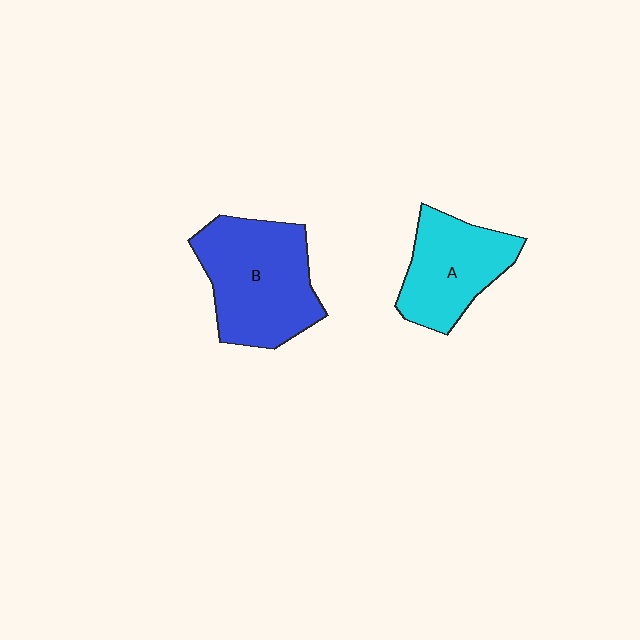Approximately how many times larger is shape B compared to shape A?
Approximately 1.4 times.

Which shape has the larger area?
Shape B (blue).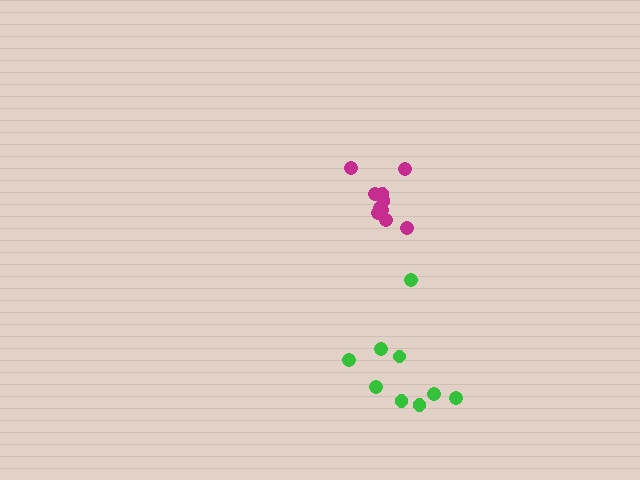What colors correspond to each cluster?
The clusters are colored: magenta, green.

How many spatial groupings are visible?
There are 2 spatial groupings.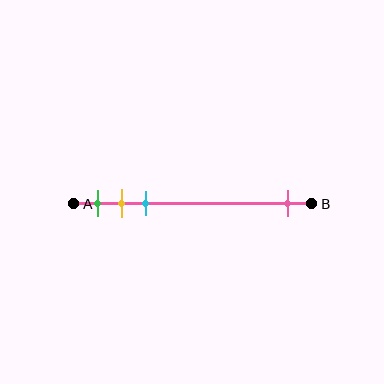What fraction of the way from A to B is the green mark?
The green mark is approximately 10% (0.1) of the way from A to B.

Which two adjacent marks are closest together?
The yellow and cyan marks are the closest adjacent pair.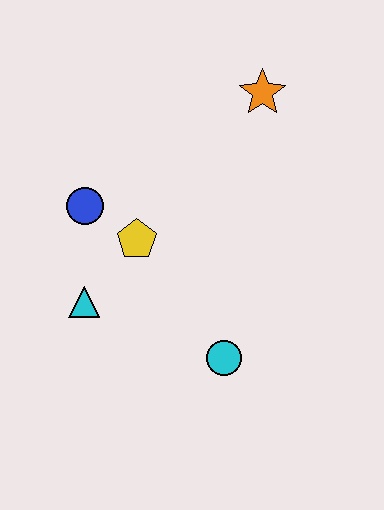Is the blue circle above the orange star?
No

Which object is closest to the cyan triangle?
The yellow pentagon is closest to the cyan triangle.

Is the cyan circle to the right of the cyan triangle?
Yes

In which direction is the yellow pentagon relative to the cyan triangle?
The yellow pentagon is above the cyan triangle.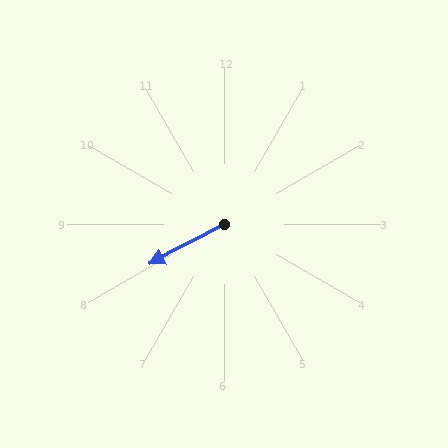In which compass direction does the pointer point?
Southwest.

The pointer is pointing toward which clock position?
Roughly 8 o'clock.